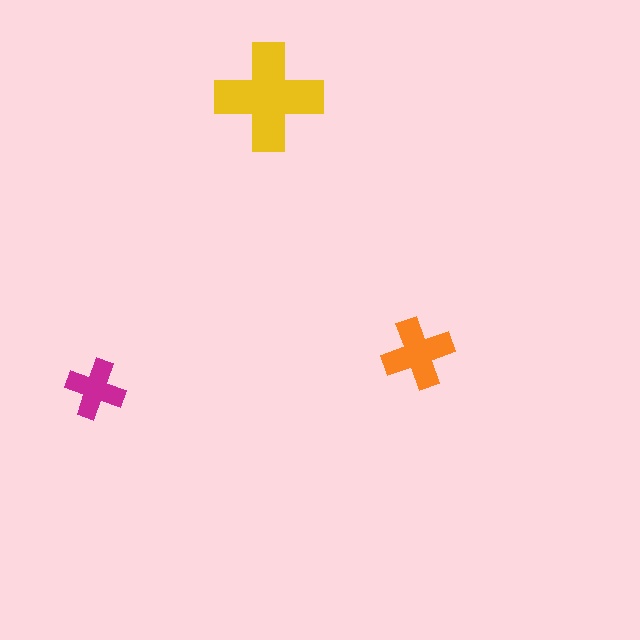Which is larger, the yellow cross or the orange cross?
The yellow one.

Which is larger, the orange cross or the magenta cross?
The orange one.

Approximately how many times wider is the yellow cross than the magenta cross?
About 2 times wider.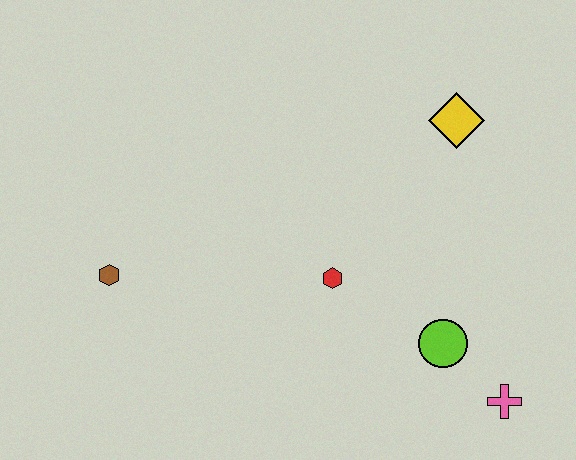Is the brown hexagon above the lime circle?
Yes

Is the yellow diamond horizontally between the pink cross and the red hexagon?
Yes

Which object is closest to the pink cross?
The lime circle is closest to the pink cross.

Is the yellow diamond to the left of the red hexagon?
No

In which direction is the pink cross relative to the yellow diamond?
The pink cross is below the yellow diamond.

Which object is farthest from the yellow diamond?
The brown hexagon is farthest from the yellow diamond.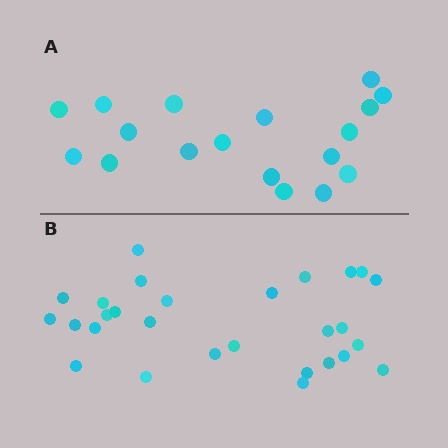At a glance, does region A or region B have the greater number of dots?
Region B (the bottom region) has more dots.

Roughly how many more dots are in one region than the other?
Region B has roughly 10 or so more dots than region A.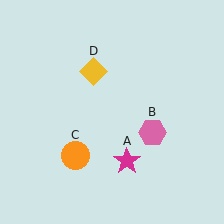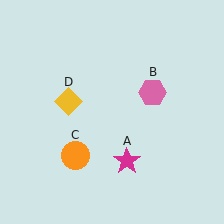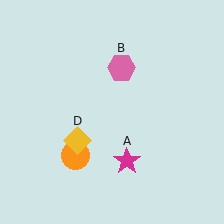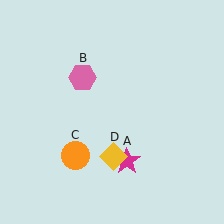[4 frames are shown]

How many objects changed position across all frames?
2 objects changed position: pink hexagon (object B), yellow diamond (object D).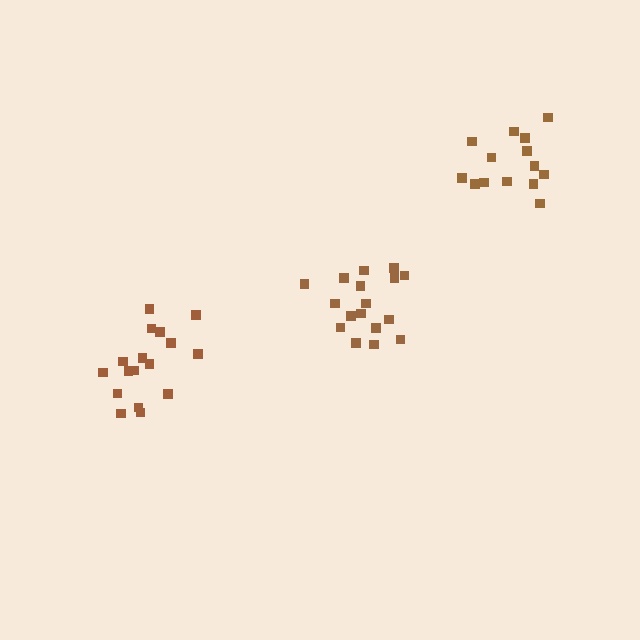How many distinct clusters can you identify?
There are 3 distinct clusters.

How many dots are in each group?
Group 1: 14 dots, Group 2: 17 dots, Group 3: 17 dots (48 total).